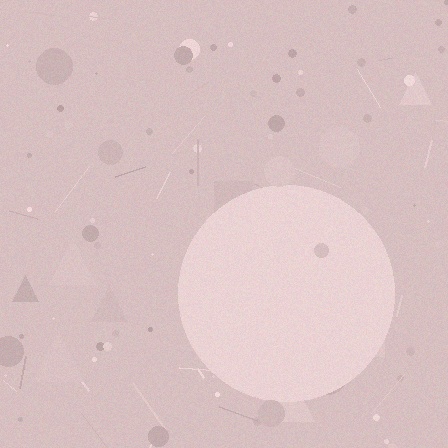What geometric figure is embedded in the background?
A circle is embedded in the background.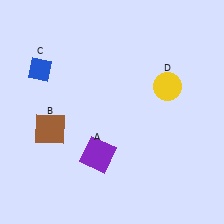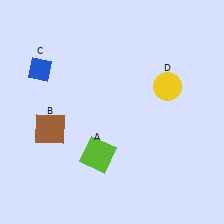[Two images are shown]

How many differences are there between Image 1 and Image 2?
There is 1 difference between the two images.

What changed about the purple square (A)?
In Image 1, A is purple. In Image 2, it changed to lime.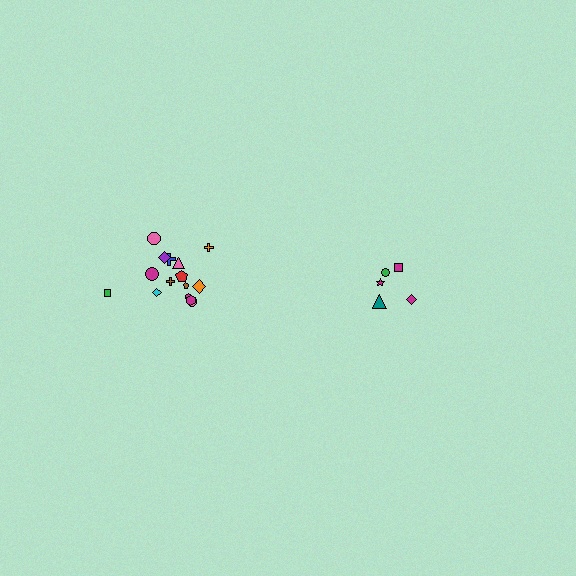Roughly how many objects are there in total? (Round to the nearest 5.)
Roughly 20 objects in total.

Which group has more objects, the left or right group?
The left group.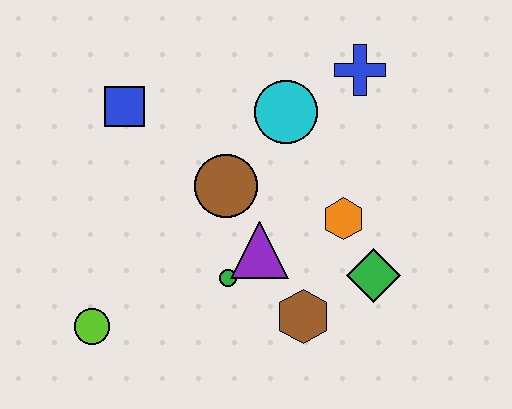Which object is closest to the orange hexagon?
The green diamond is closest to the orange hexagon.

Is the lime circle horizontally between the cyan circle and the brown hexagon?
No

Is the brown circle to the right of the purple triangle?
No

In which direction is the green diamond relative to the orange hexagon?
The green diamond is below the orange hexagon.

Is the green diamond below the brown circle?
Yes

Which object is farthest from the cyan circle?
The lime circle is farthest from the cyan circle.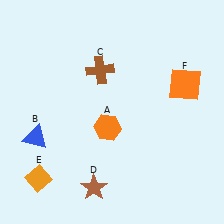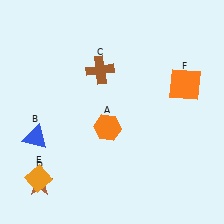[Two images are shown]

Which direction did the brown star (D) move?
The brown star (D) moved left.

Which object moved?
The brown star (D) moved left.